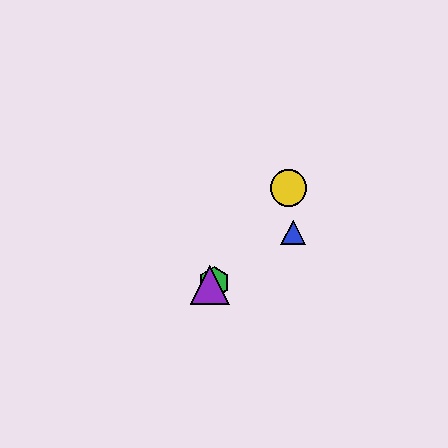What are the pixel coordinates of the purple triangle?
The purple triangle is at (210, 285).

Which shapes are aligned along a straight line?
The red star, the blue triangle, the green hexagon, the purple triangle are aligned along a straight line.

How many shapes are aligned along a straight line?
4 shapes (the red star, the blue triangle, the green hexagon, the purple triangle) are aligned along a straight line.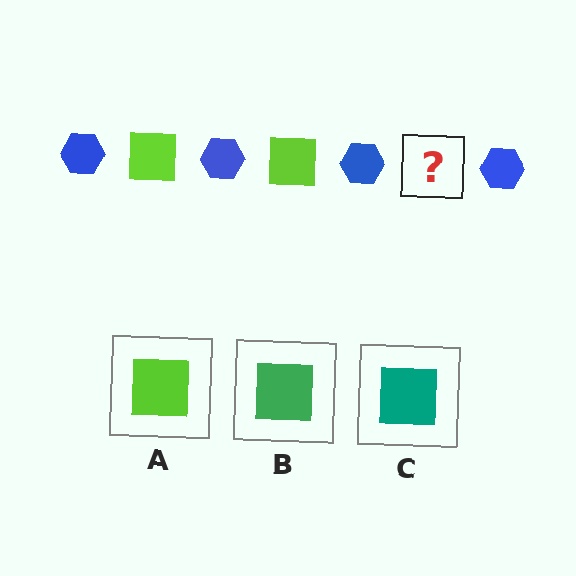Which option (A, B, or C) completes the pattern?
A.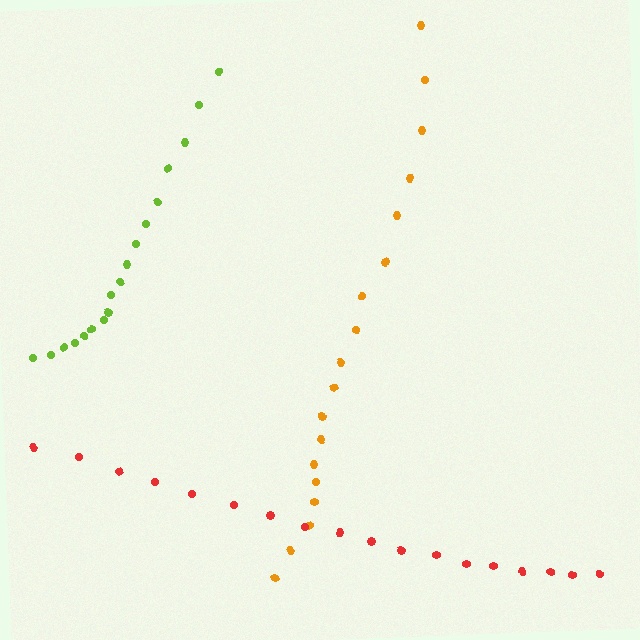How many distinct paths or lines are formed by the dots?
There are 3 distinct paths.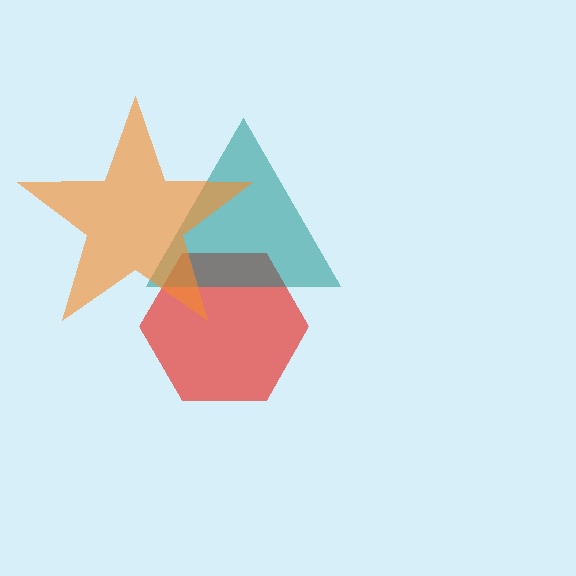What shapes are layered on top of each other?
The layered shapes are: a red hexagon, a teal triangle, an orange star.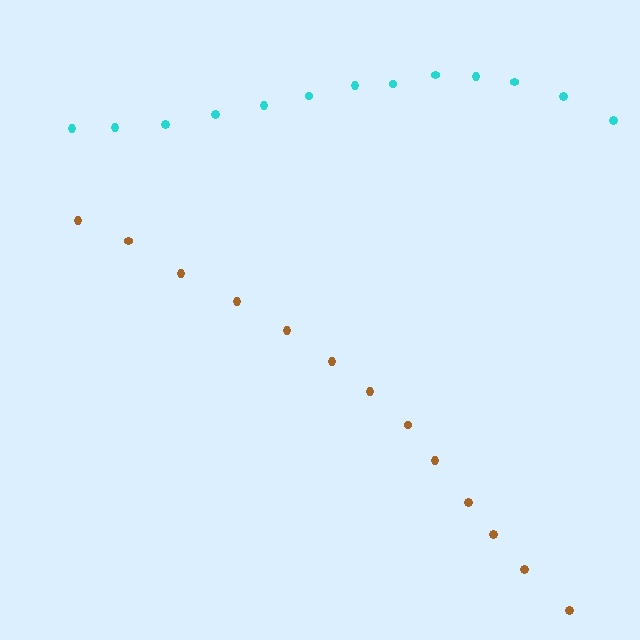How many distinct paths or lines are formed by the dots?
There are 2 distinct paths.